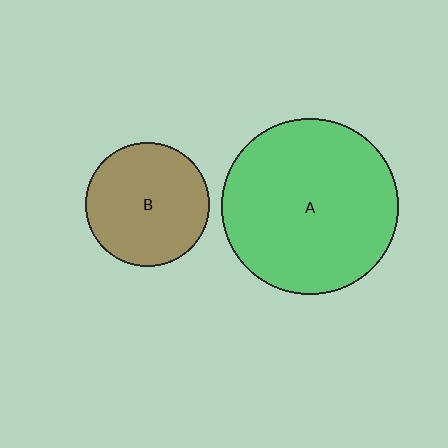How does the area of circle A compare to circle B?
Approximately 2.0 times.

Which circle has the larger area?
Circle A (green).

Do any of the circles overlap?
No, none of the circles overlap.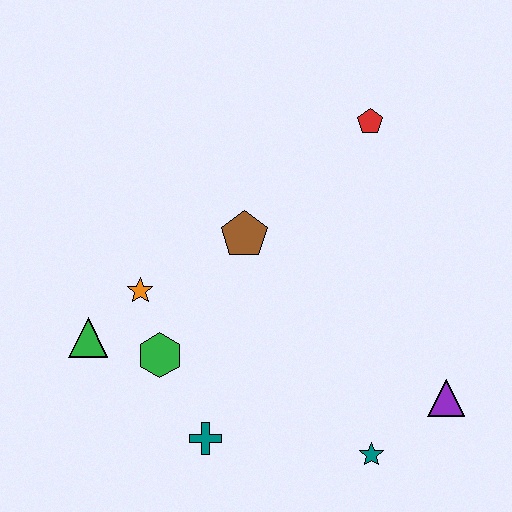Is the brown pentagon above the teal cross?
Yes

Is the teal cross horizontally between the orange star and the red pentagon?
Yes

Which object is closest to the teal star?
The purple triangle is closest to the teal star.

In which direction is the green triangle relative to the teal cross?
The green triangle is to the left of the teal cross.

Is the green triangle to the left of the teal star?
Yes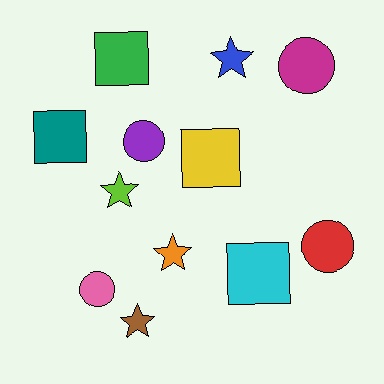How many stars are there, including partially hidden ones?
There are 4 stars.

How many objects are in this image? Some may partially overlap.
There are 12 objects.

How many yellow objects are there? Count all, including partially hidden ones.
There is 1 yellow object.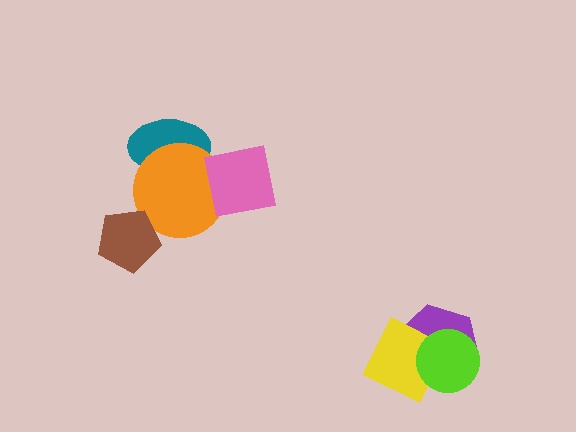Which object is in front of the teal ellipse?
The orange circle is in front of the teal ellipse.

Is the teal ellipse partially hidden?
Yes, it is partially covered by another shape.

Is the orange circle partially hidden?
Yes, it is partially covered by another shape.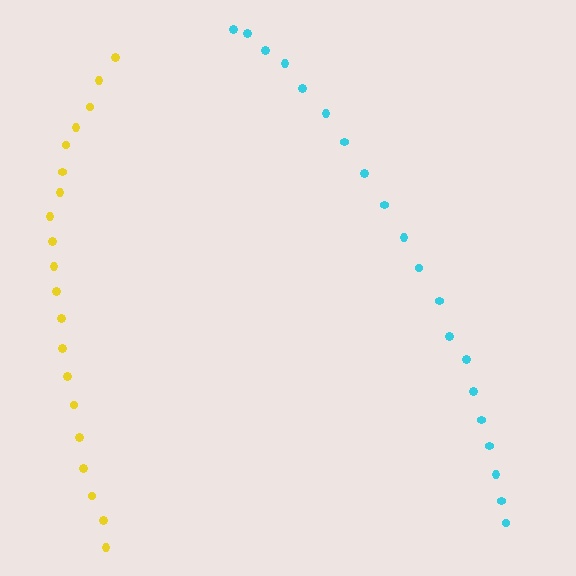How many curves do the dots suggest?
There are 2 distinct paths.